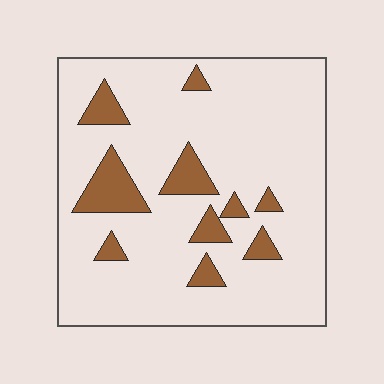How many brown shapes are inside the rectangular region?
10.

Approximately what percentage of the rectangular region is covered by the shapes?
Approximately 15%.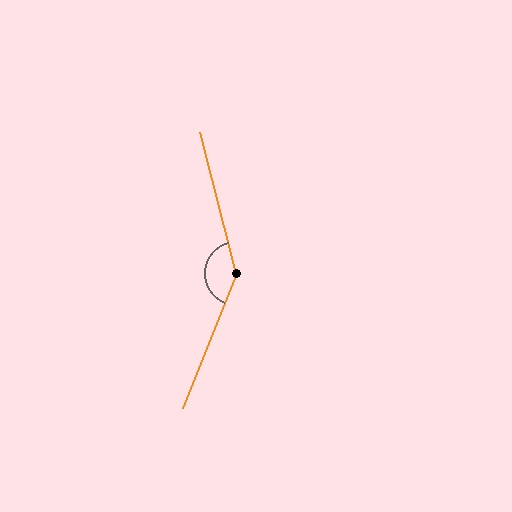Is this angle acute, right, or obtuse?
It is obtuse.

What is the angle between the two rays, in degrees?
Approximately 144 degrees.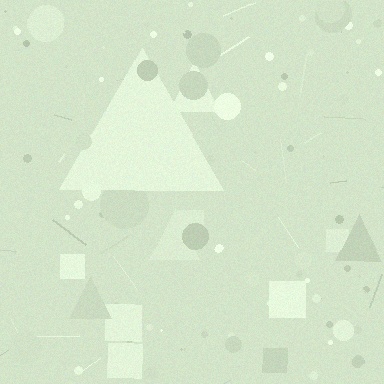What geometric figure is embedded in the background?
A triangle is embedded in the background.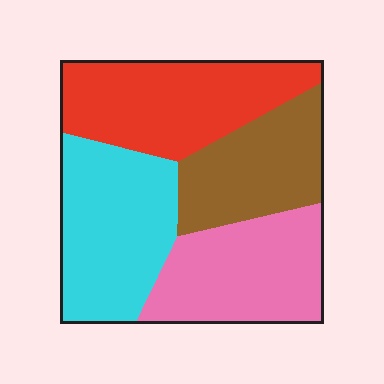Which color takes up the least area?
Brown, at roughly 20%.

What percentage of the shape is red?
Red covers 28% of the shape.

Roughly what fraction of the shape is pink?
Pink takes up between a sixth and a third of the shape.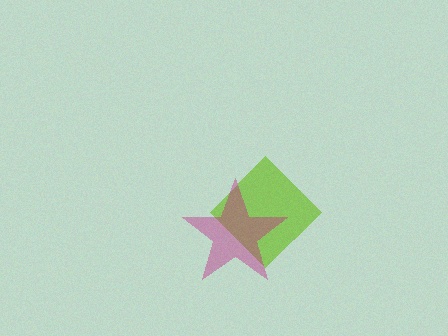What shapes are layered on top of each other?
The layered shapes are: a lime diamond, a magenta star.